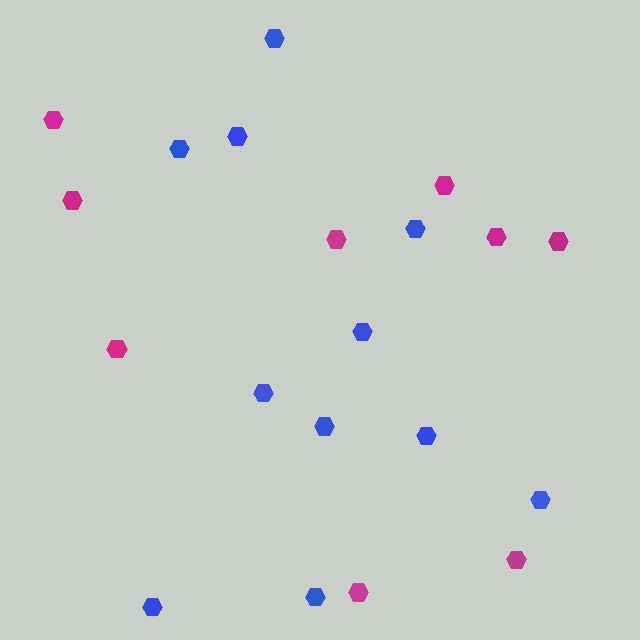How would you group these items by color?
There are 2 groups: one group of magenta hexagons (9) and one group of blue hexagons (11).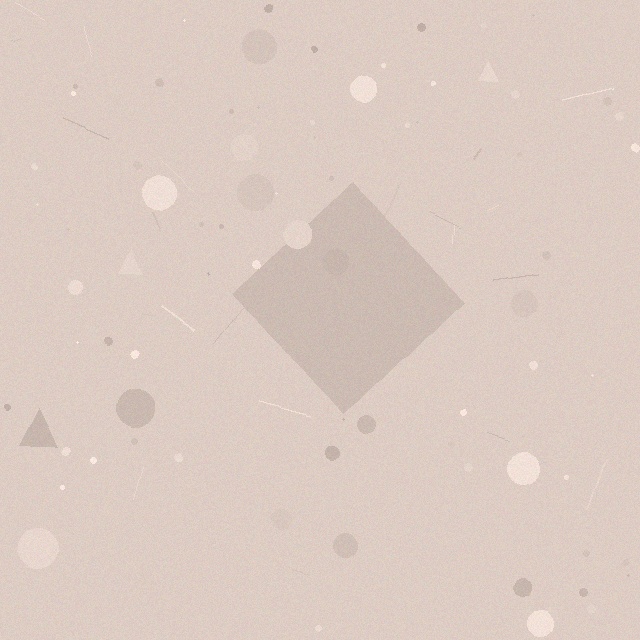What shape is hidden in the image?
A diamond is hidden in the image.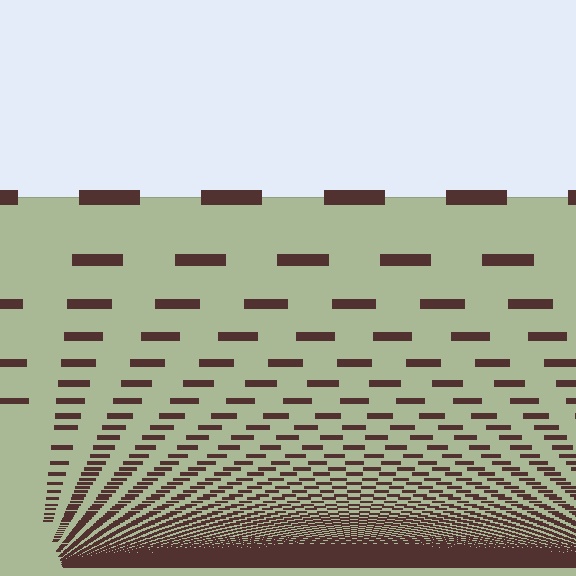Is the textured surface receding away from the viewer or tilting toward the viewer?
The surface appears to tilt toward the viewer. Texture elements get larger and sparser toward the top.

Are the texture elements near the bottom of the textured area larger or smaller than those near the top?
Smaller. The gradient is inverted — elements near the bottom are smaller and denser.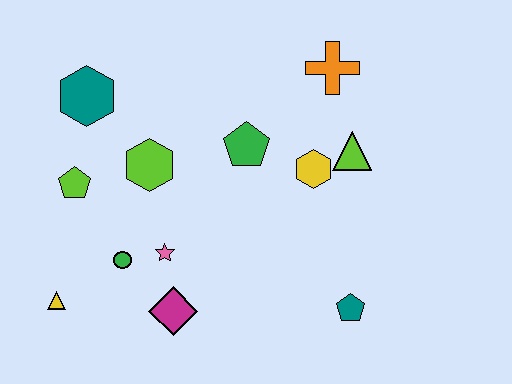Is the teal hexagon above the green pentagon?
Yes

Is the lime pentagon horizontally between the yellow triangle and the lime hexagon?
Yes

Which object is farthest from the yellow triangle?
The orange cross is farthest from the yellow triangle.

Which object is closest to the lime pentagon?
The lime hexagon is closest to the lime pentagon.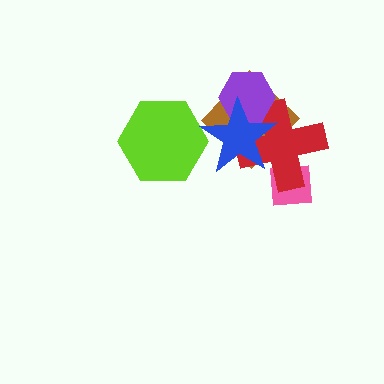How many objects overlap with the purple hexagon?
3 objects overlap with the purple hexagon.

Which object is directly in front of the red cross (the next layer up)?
The purple hexagon is directly in front of the red cross.